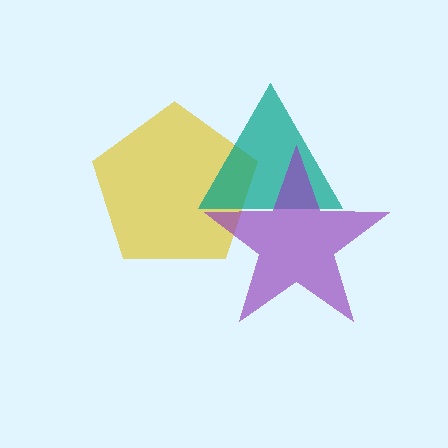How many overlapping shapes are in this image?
There are 3 overlapping shapes in the image.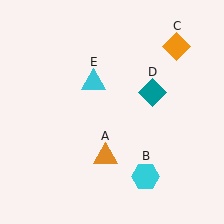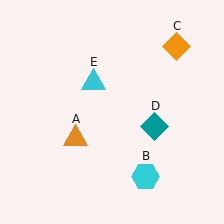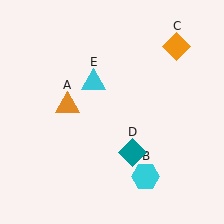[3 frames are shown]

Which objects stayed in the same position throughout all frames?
Cyan hexagon (object B) and orange diamond (object C) and cyan triangle (object E) remained stationary.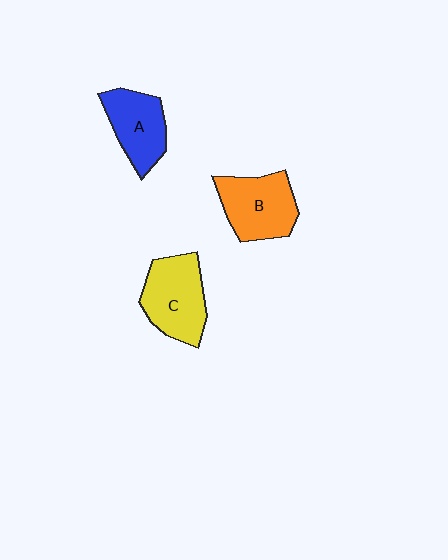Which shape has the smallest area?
Shape A (blue).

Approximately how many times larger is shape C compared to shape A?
Approximately 1.2 times.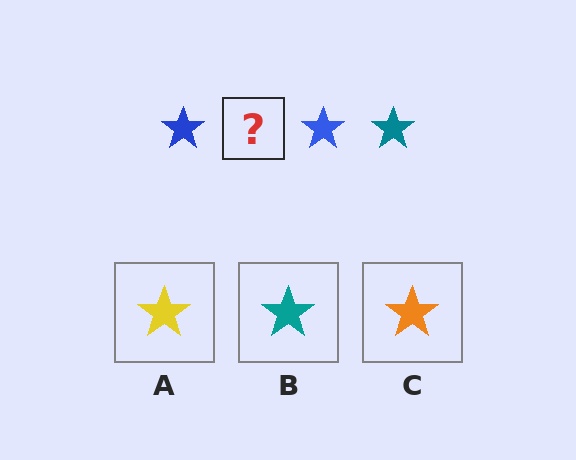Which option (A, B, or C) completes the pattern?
B.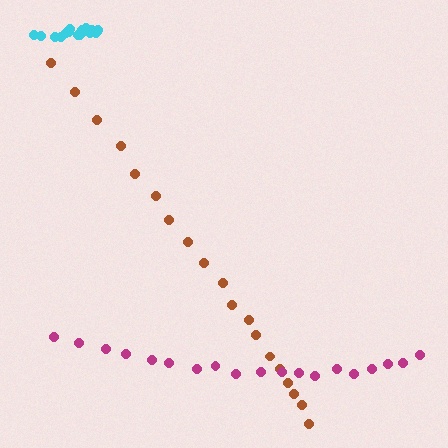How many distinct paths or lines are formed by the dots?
There are 3 distinct paths.